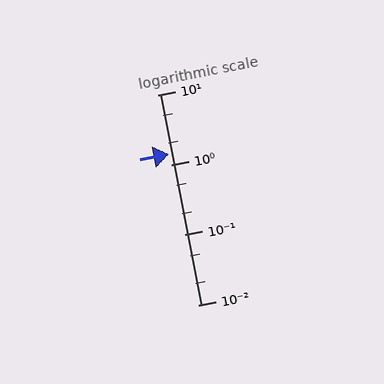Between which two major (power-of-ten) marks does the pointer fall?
The pointer is between 1 and 10.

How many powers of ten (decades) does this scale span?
The scale spans 3 decades, from 0.01 to 10.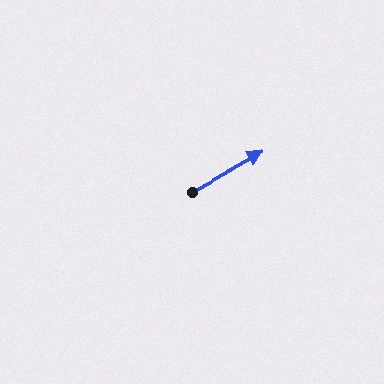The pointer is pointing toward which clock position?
Roughly 2 o'clock.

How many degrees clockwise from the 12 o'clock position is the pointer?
Approximately 61 degrees.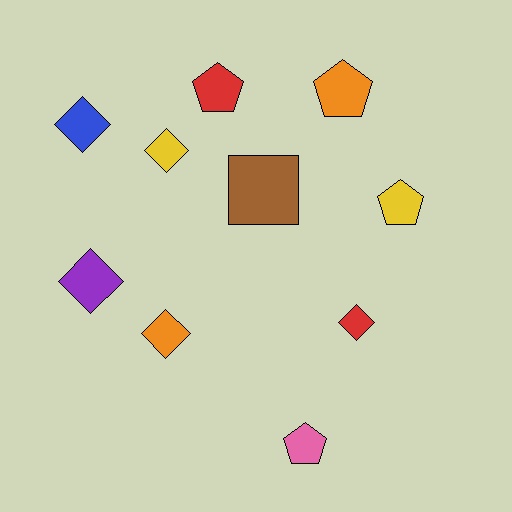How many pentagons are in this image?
There are 4 pentagons.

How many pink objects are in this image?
There is 1 pink object.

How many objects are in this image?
There are 10 objects.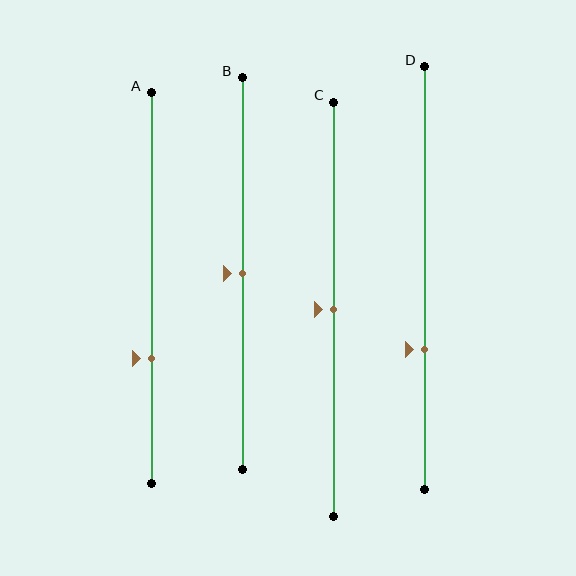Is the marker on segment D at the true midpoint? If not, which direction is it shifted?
No, the marker on segment D is shifted downward by about 17% of the segment length.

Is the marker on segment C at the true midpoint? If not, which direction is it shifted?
Yes, the marker on segment C is at the true midpoint.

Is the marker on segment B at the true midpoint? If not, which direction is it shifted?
Yes, the marker on segment B is at the true midpoint.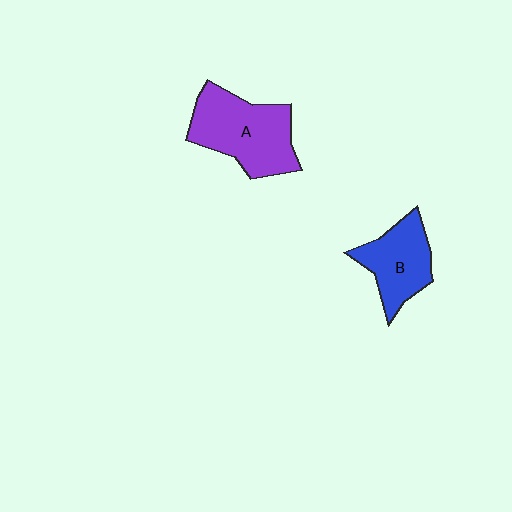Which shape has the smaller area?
Shape B (blue).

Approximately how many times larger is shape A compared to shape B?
Approximately 1.4 times.